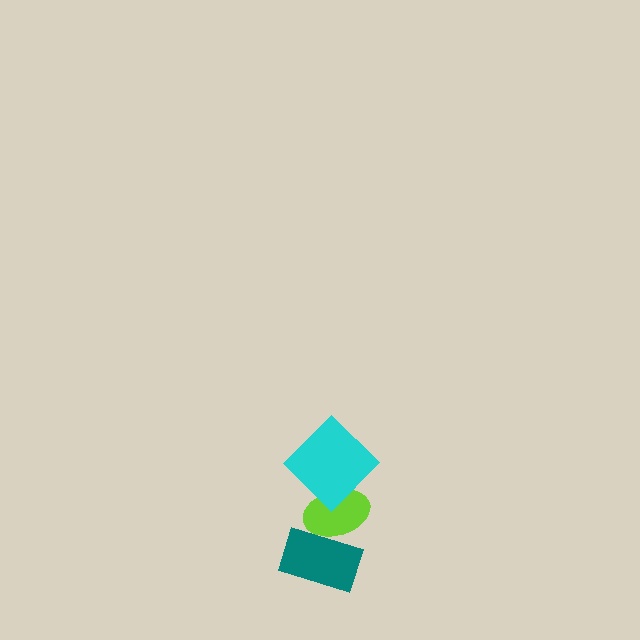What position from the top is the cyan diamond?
The cyan diamond is 1st from the top.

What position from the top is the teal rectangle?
The teal rectangle is 3rd from the top.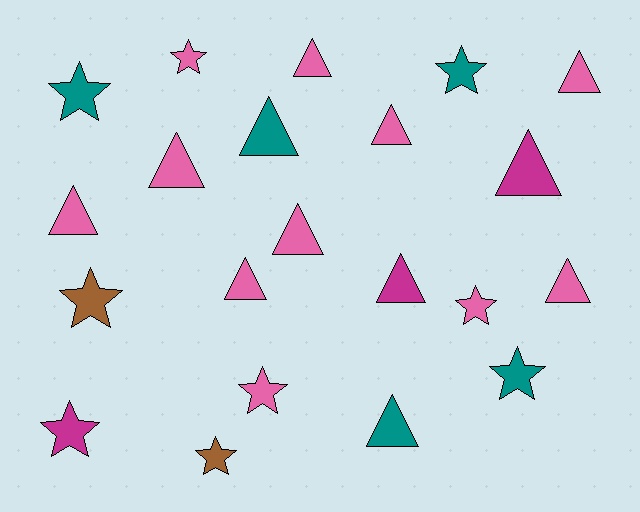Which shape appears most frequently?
Triangle, with 12 objects.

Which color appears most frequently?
Pink, with 11 objects.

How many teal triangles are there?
There are 2 teal triangles.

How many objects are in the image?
There are 21 objects.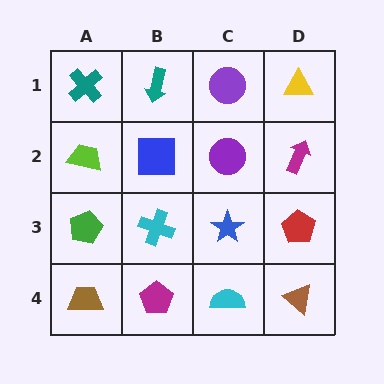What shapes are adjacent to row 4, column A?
A green pentagon (row 3, column A), a magenta pentagon (row 4, column B).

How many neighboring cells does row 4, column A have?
2.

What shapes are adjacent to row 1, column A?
A lime trapezoid (row 2, column A), a teal arrow (row 1, column B).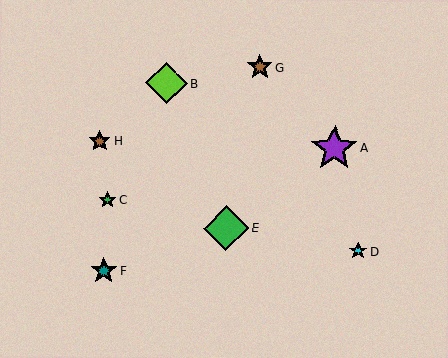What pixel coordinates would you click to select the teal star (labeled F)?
Click at (104, 271) to select the teal star F.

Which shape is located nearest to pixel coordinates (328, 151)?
The purple star (labeled A) at (334, 148) is nearest to that location.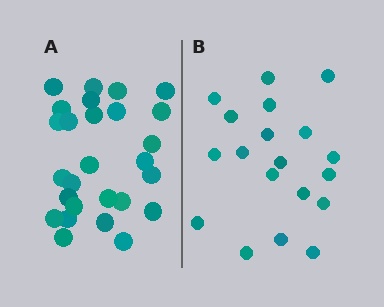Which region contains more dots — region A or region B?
Region A (the left region) has more dots.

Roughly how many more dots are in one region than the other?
Region A has roughly 8 or so more dots than region B.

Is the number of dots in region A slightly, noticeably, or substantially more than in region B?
Region A has noticeably more, but not dramatically so. The ratio is roughly 1.4 to 1.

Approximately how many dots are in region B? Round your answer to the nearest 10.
About 20 dots. (The exact count is 19, which rounds to 20.)